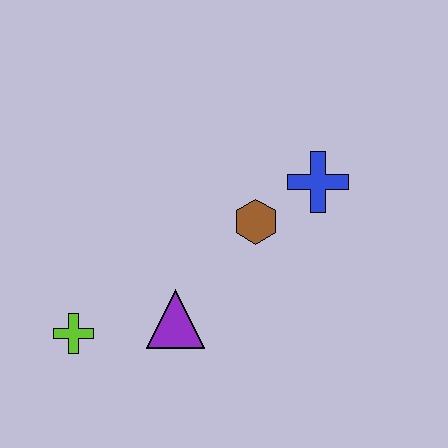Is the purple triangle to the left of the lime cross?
No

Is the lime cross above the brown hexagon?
No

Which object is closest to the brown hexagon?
The blue cross is closest to the brown hexagon.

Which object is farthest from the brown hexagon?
The lime cross is farthest from the brown hexagon.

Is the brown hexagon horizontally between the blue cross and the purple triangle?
Yes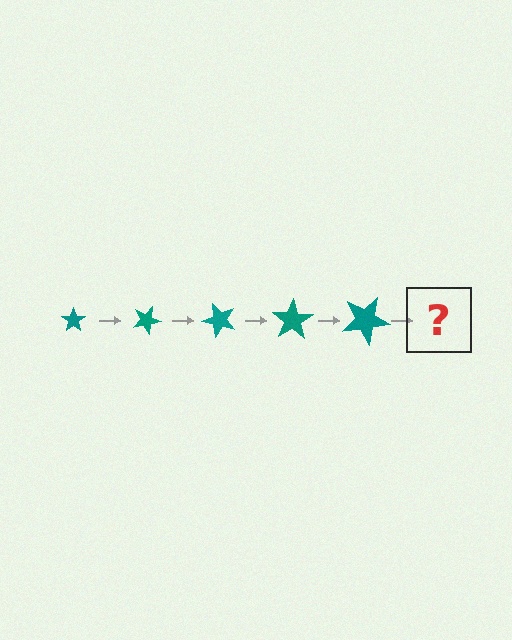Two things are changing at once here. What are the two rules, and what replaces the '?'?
The two rules are that the star grows larger each step and it rotates 25 degrees each step. The '?' should be a star, larger than the previous one and rotated 125 degrees from the start.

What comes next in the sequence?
The next element should be a star, larger than the previous one and rotated 125 degrees from the start.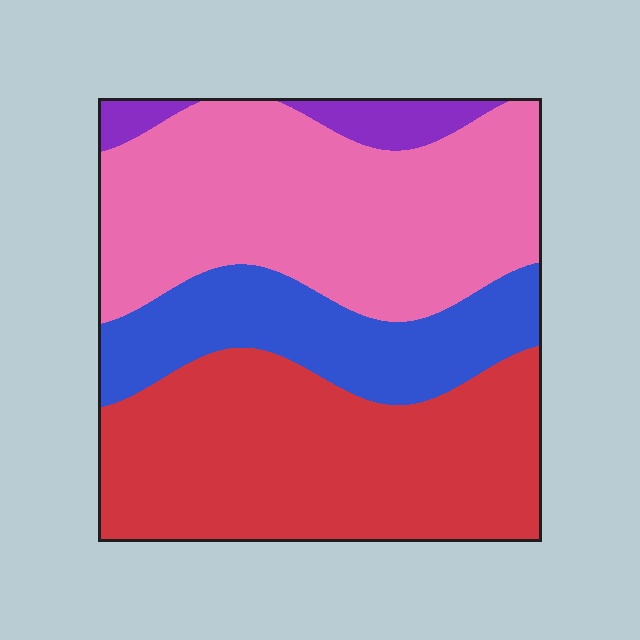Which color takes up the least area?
Purple, at roughly 5%.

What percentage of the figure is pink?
Pink takes up between a third and a half of the figure.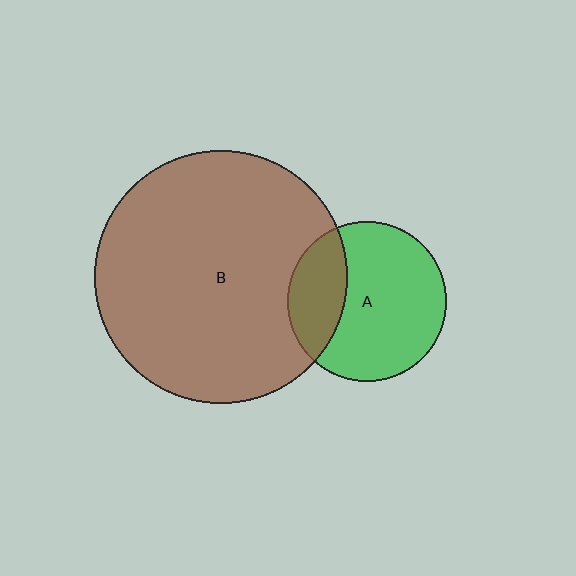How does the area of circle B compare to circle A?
Approximately 2.5 times.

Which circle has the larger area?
Circle B (brown).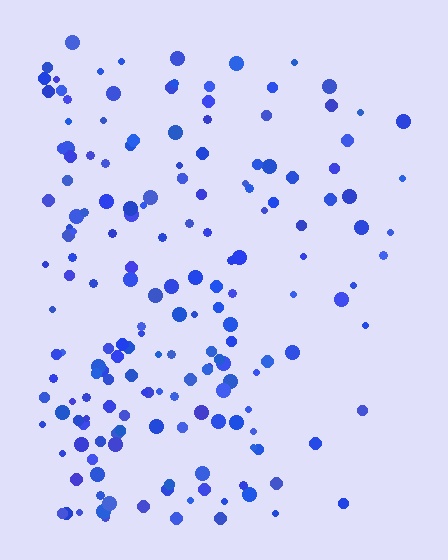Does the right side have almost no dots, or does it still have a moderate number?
Still a moderate number, just noticeably fewer than the left.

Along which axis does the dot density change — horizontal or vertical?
Horizontal.